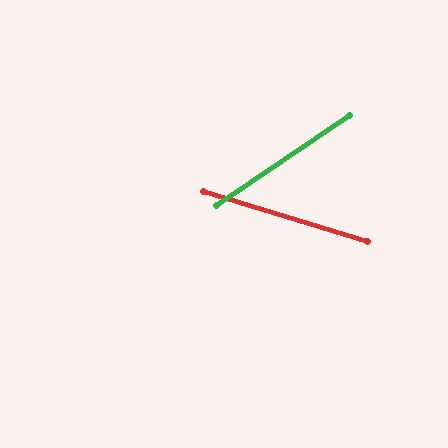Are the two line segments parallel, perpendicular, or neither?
Neither parallel nor perpendicular — they differ by about 51°.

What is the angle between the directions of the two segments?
Approximately 51 degrees.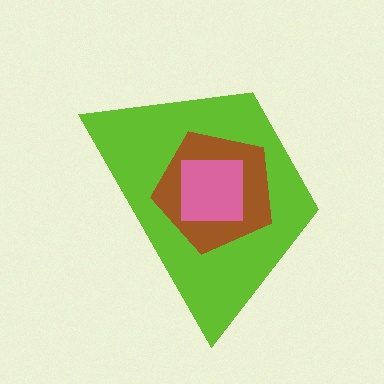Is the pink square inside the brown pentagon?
Yes.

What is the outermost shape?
The lime trapezoid.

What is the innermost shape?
The pink square.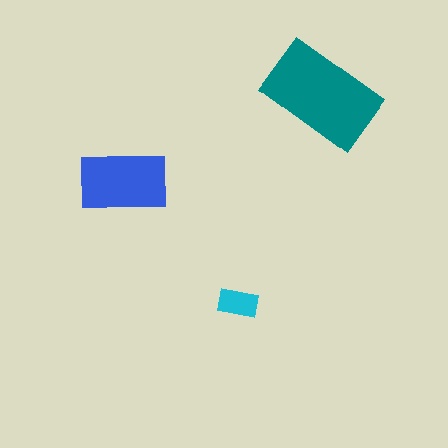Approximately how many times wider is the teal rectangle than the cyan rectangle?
About 3 times wider.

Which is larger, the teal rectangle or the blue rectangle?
The teal one.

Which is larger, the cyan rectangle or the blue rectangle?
The blue one.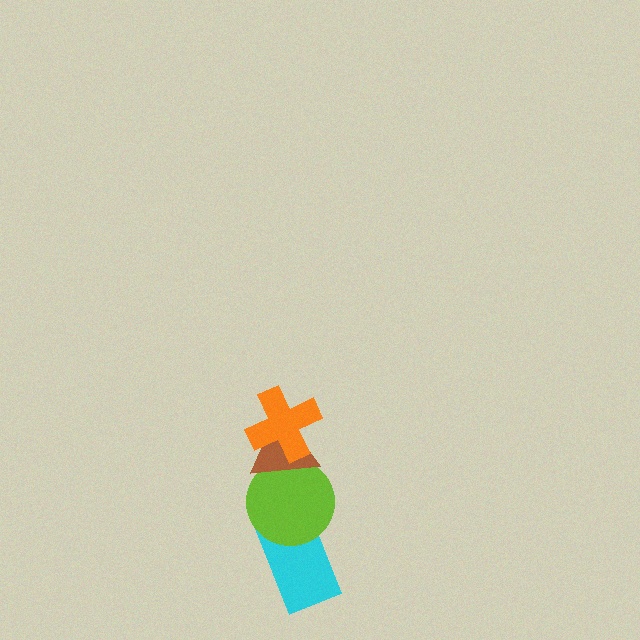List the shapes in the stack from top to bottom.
From top to bottom: the orange cross, the brown triangle, the lime circle, the cyan rectangle.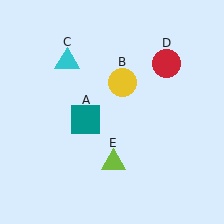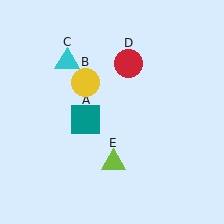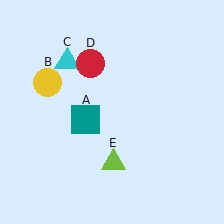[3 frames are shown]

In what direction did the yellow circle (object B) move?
The yellow circle (object B) moved left.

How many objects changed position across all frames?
2 objects changed position: yellow circle (object B), red circle (object D).